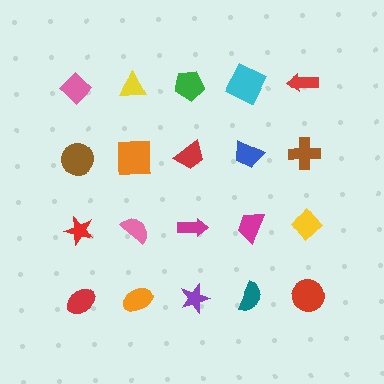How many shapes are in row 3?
5 shapes.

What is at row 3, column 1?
A red star.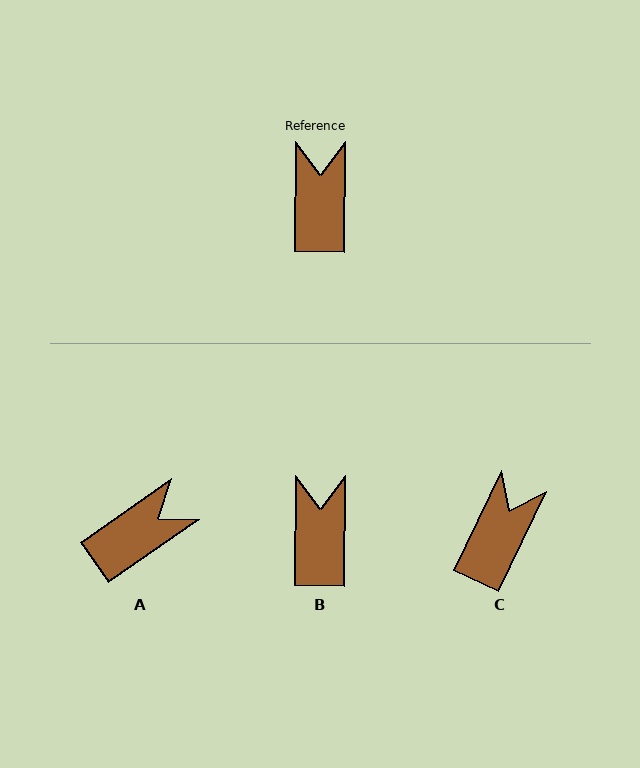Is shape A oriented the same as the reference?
No, it is off by about 55 degrees.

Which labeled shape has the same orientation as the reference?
B.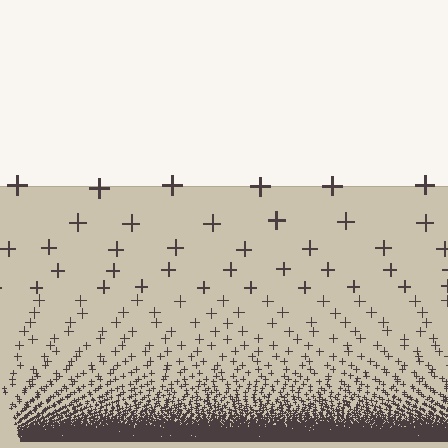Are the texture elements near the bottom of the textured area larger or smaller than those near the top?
Smaller. The gradient is inverted — elements near the bottom are smaller and denser.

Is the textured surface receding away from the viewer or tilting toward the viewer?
The surface appears to tilt toward the viewer. Texture elements get larger and sparser toward the top.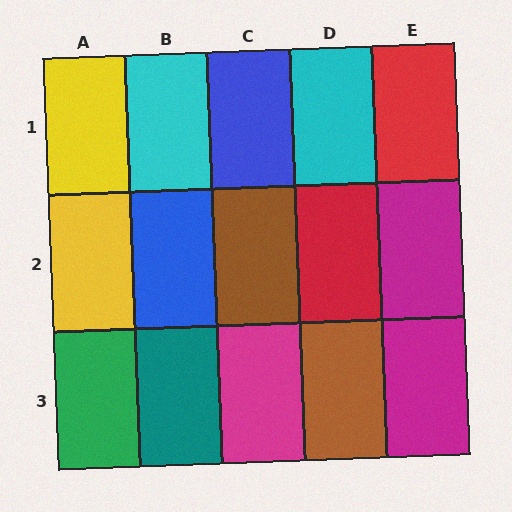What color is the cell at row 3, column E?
Magenta.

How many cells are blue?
2 cells are blue.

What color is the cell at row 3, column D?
Brown.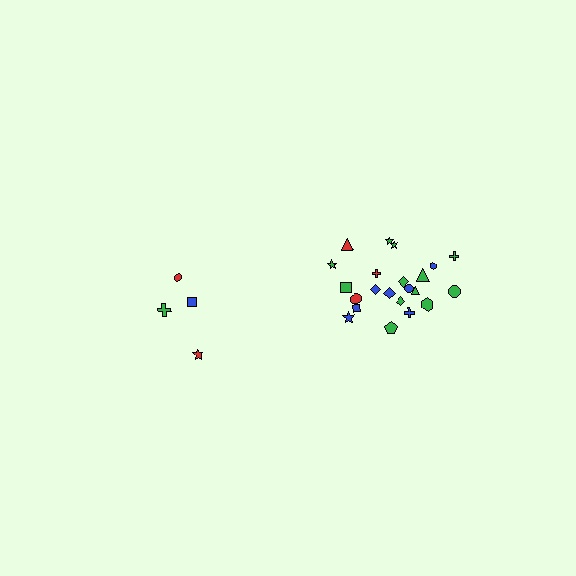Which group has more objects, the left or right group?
The right group.